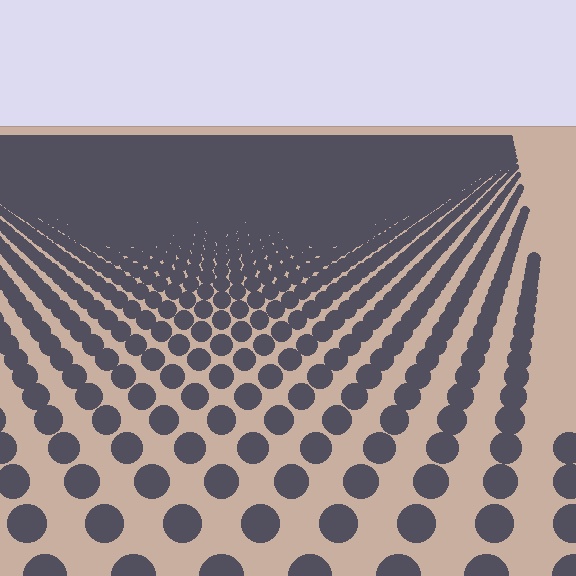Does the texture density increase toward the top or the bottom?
Density increases toward the top.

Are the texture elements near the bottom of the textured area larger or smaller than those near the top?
Larger. Near the bottom, elements are closer to the viewer and appear at a bigger on-screen size.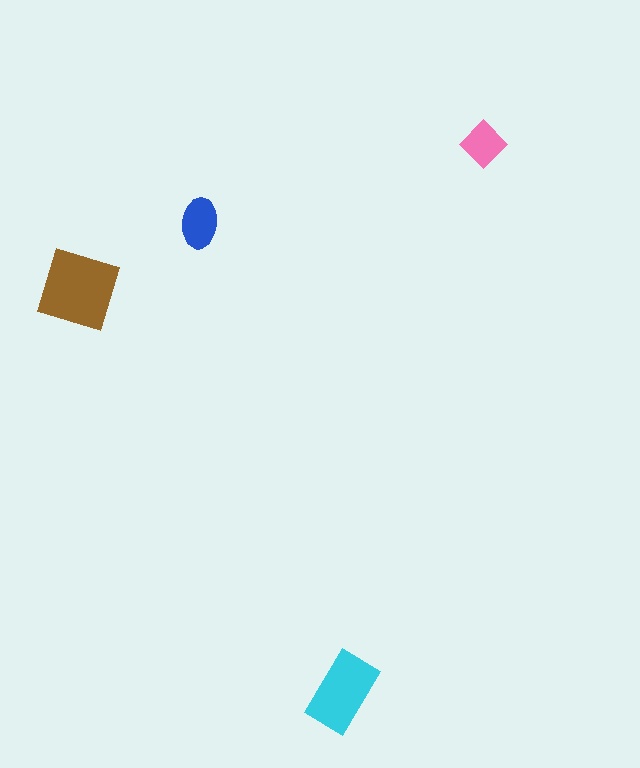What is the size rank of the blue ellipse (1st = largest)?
3rd.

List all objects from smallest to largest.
The pink diamond, the blue ellipse, the cyan rectangle, the brown square.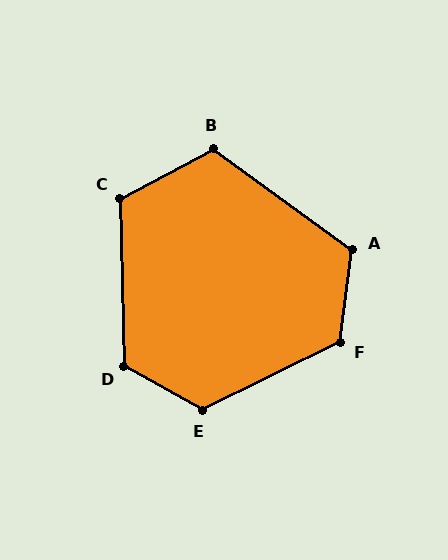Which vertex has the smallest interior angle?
B, at approximately 116 degrees.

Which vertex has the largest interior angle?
E, at approximately 125 degrees.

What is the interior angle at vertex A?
Approximately 118 degrees (obtuse).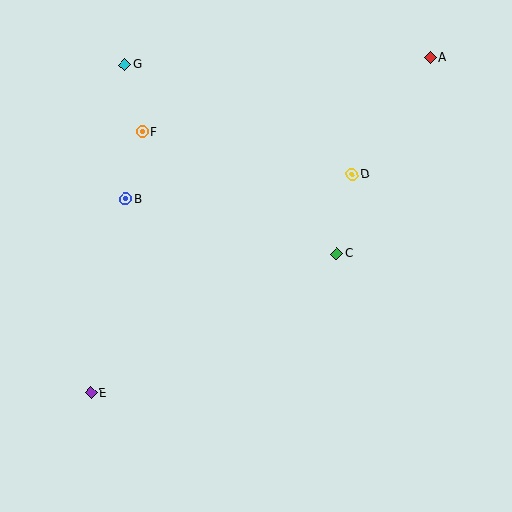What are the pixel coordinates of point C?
Point C is at (336, 254).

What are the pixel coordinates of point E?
Point E is at (91, 393).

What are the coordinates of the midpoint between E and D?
The midpoint between E and D is at (221, 284).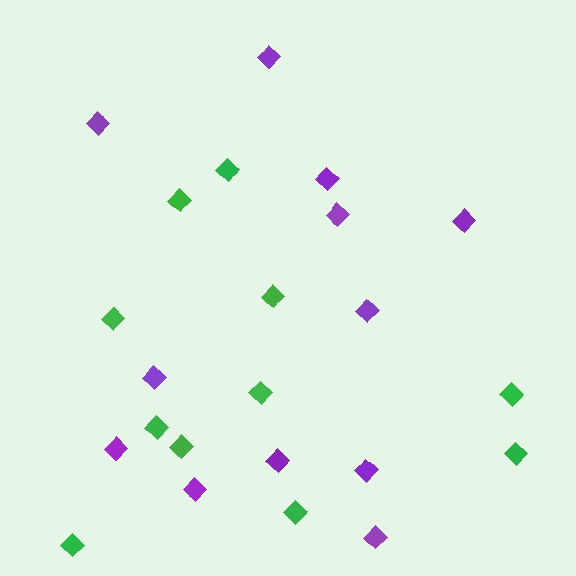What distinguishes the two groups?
There are 2 groups: one group of green diamonds (11) and one group of purple diamonds (12).